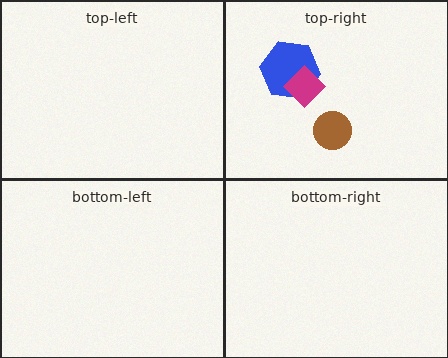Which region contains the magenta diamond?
The top-right region.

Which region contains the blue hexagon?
The top-right region.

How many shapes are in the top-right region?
3.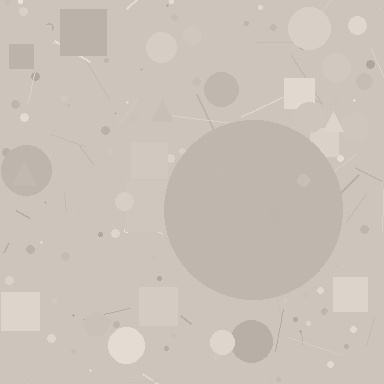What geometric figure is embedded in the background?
A circle is embedded in the background.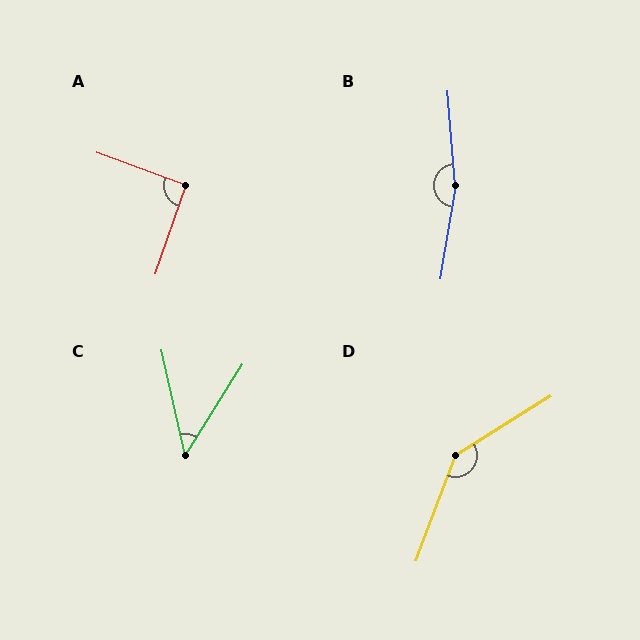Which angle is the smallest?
C, at approximately 45 degrees.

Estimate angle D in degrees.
Approximately 143 degrees.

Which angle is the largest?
B, at approximately 166 degrees.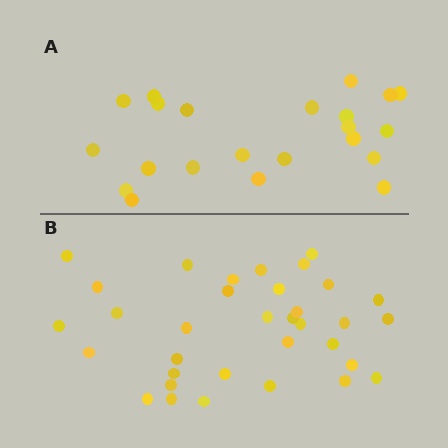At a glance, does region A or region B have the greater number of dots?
Region B (the bottom region) has more dots.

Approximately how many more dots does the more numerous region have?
Region B has roughly 12 or so more dots than region A.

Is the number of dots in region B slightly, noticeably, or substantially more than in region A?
Region B has substantially more. The ratio is roughly 1.5 to 1.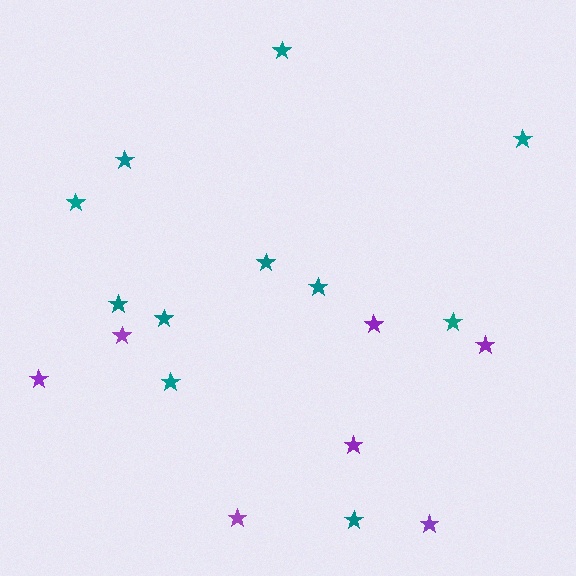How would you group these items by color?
There are 2 groups: one group of teal stars (11) and one group of purple stars (7).